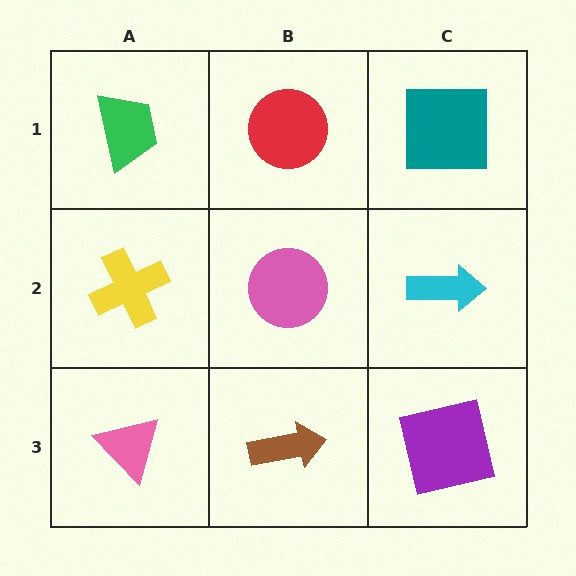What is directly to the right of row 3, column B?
A purple square.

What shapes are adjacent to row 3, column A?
A yellow cross (row 2, column A), a brown arrow (row 3, column B).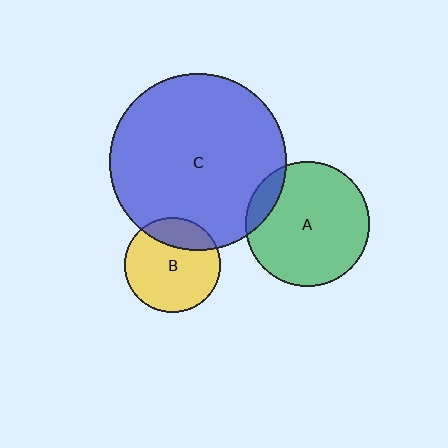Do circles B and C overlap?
Yes.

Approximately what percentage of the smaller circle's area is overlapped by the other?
Approximately 25%.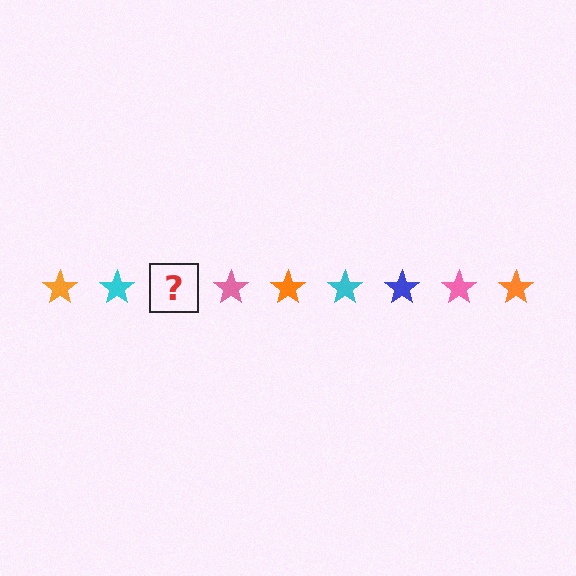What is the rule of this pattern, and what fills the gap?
The rule is that the pattern cycles through orange, cyan, blue, pink stars. The gap should be filled with a blue star.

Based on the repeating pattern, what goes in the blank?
The blank should be a blue star.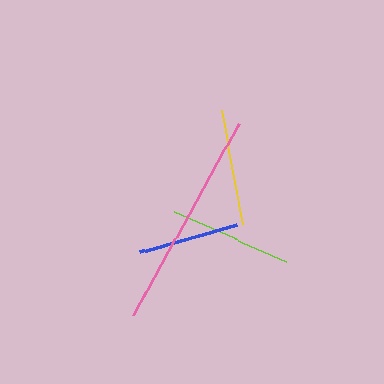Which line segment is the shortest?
The blue line is the shortest at approximately 101 pixels.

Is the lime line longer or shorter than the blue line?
The lime line is longer than the blue line.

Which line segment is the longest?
The pink line is the longest at approximately 219 pixels.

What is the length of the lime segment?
The lime segment is approximately 123 pixels long.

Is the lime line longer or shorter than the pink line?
The pink line is longer than the lime line.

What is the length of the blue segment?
The blue segment is approximately 101 pixels long.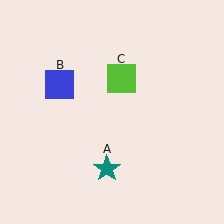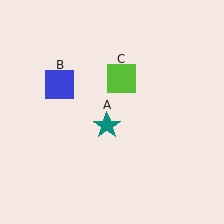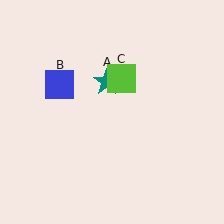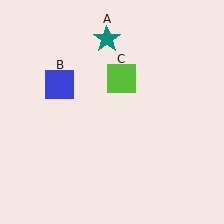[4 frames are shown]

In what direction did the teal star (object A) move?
The teal star (object A) moved up.